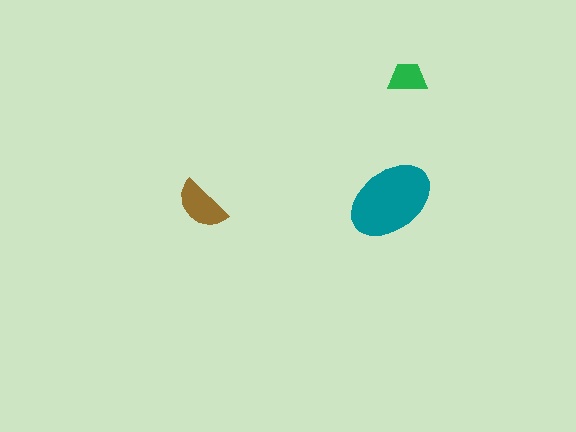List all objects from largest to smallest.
The teal ellipse, the brown semicircle, the green trapezoid.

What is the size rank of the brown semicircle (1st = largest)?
2nd.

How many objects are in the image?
There are 3 objects in the image.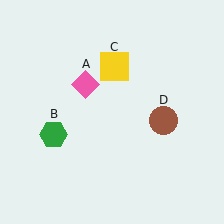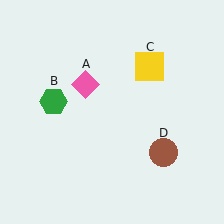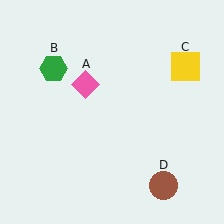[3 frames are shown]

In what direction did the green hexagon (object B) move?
The green hexagon (object B) moved up.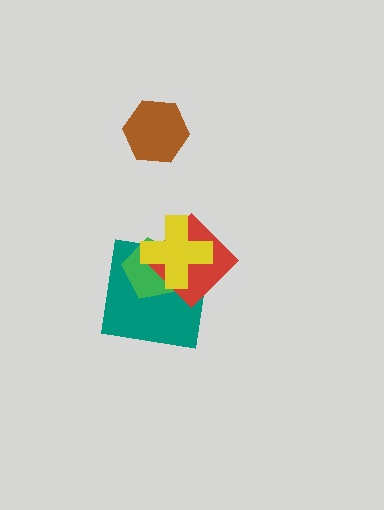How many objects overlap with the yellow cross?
3 objects overlap with the yellow cross.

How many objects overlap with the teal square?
3 objects overlap with the teal square.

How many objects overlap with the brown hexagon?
0 objects overlap with the brown hexagon.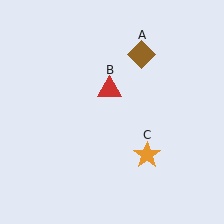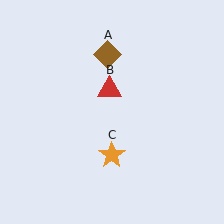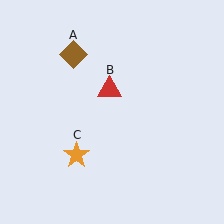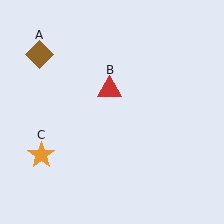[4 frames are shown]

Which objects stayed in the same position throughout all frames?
Red triangle (object B) remained stationary.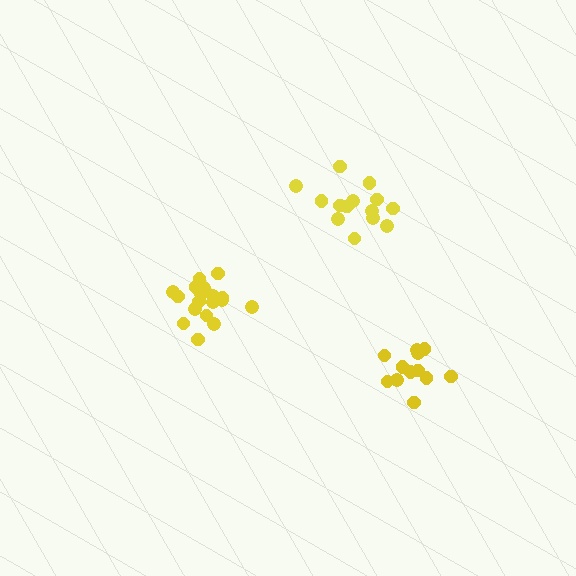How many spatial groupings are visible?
There are 3 spatial groupings.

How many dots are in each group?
Group 1: 12 dots, Group 2: 14 dots, Group 3: 18 dots (44 total).